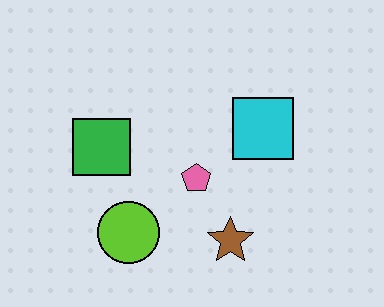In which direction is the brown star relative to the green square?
The brown star is to the right of the green square.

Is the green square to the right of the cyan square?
No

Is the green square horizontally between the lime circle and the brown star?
No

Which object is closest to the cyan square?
The pink pentagon is closest to the cyan square.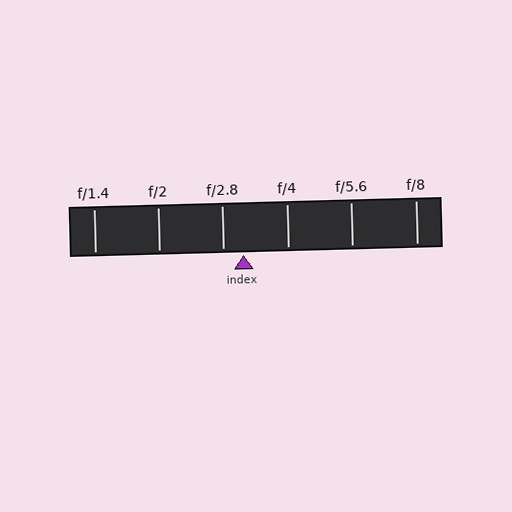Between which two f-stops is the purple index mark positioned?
The index mark is between f/2.8 and f/4.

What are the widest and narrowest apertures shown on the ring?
The widest aperture shown is f/1.4 and the narrowest is f/8.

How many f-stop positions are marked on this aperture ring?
There are 6 f-stop positions marked.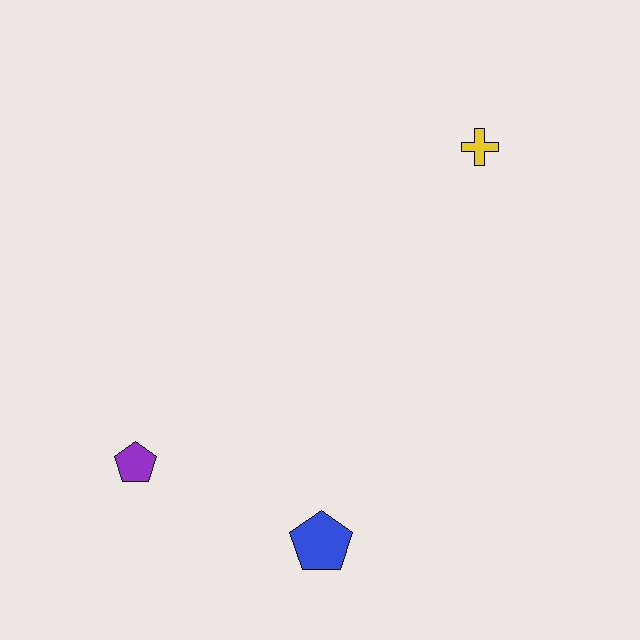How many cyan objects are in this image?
There are no cyan objects.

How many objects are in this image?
There are 3 objects.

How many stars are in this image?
There are no stars.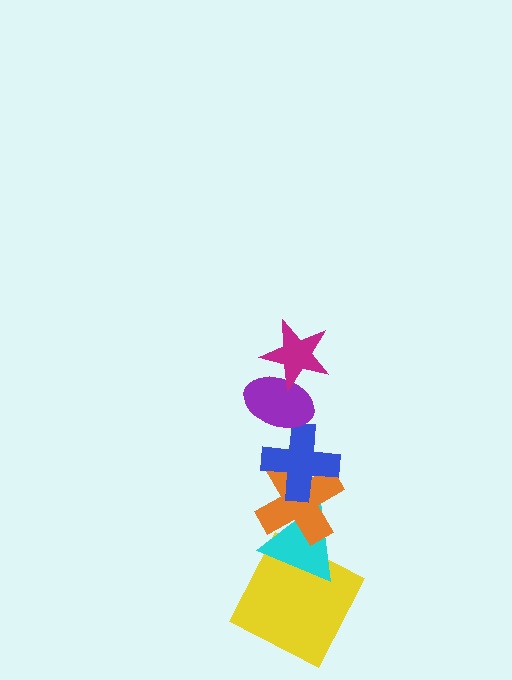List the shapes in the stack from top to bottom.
From top to bottom: the magenta star, the purple ellipse, the blue cross, the orange cross, the cyan triangle, the yellow square.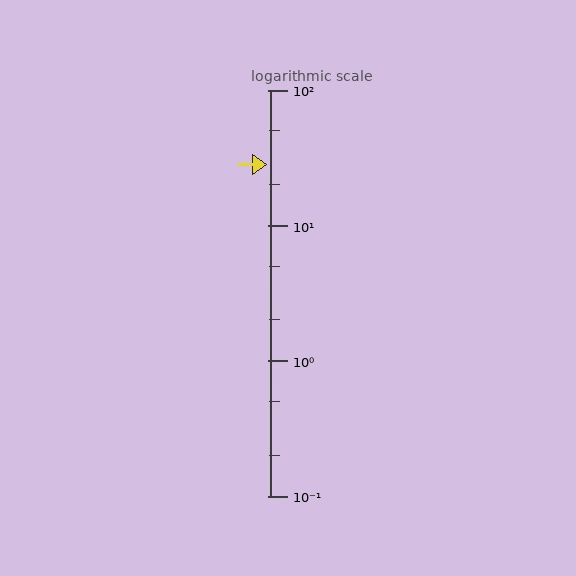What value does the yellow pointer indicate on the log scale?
The pointer indicates approximately 28.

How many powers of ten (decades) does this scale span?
The scale spans 3 decades, from 0.1 to 100.